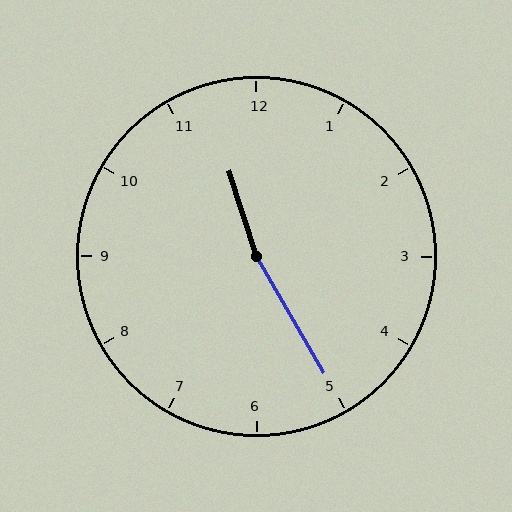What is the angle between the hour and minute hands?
Approximately 168 degrees.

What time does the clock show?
11:25.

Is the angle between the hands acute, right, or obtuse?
It is obtuse.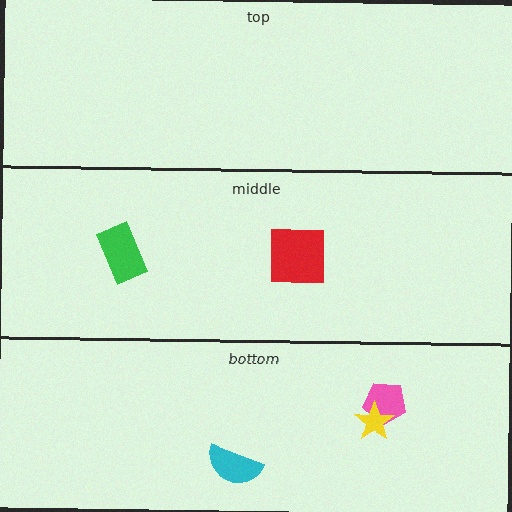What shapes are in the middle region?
The green rectangle, the red square.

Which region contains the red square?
The middle region.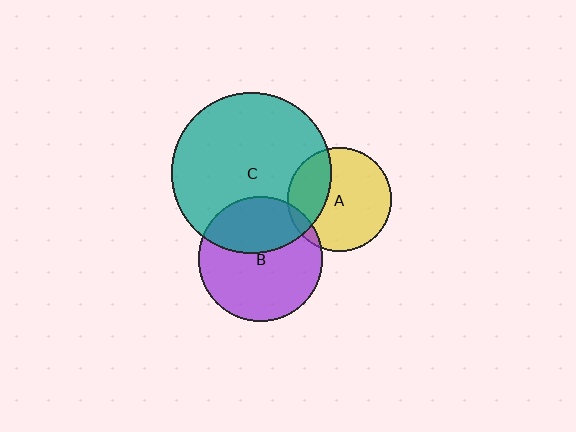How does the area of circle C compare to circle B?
Approximately 1.7 times.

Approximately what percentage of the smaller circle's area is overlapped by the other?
Approximately 30%.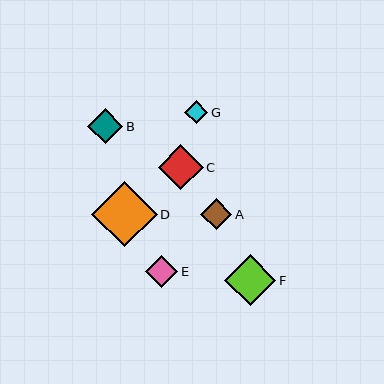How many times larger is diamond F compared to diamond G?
Diamond F is approximately 2.2 times the size of diamond G.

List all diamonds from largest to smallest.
From largest to smallest: D, F, C, B, E, A, G.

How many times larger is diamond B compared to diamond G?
Diamond B is approximately 1.6 times the size of diamond G.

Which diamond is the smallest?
Diamond G is the smallest with a size of approximately 23 pixels.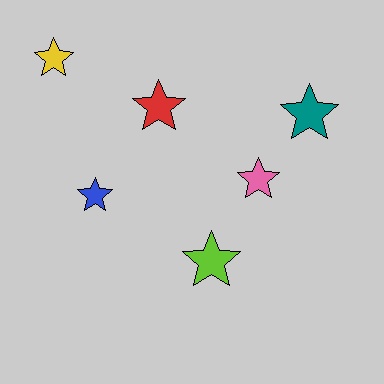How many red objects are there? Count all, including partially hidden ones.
There is 1 red object.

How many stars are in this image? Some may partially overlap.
There are 6 stars.